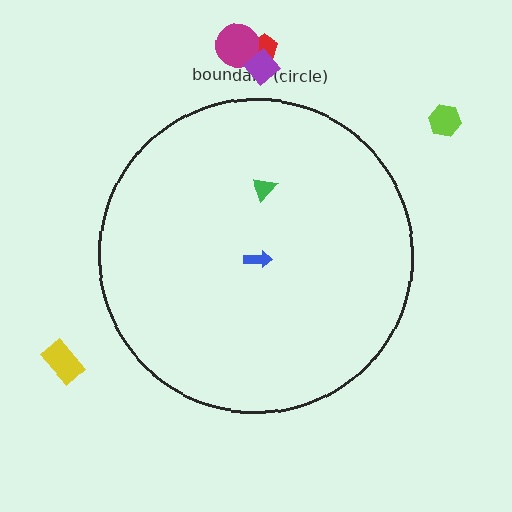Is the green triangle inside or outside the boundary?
Inside.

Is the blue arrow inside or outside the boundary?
Inside.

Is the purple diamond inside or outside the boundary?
Outside.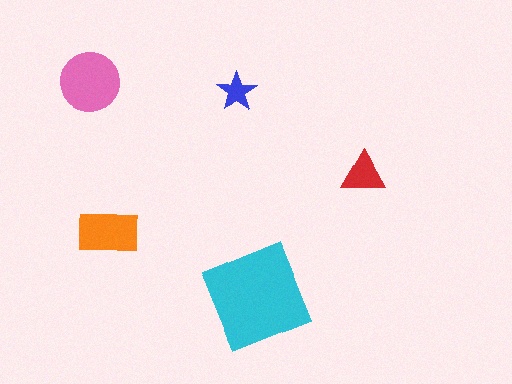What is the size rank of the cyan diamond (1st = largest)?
1st.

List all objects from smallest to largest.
The blue star, the red triangle, the orange rectangle, the pink circle, the cyan diamond.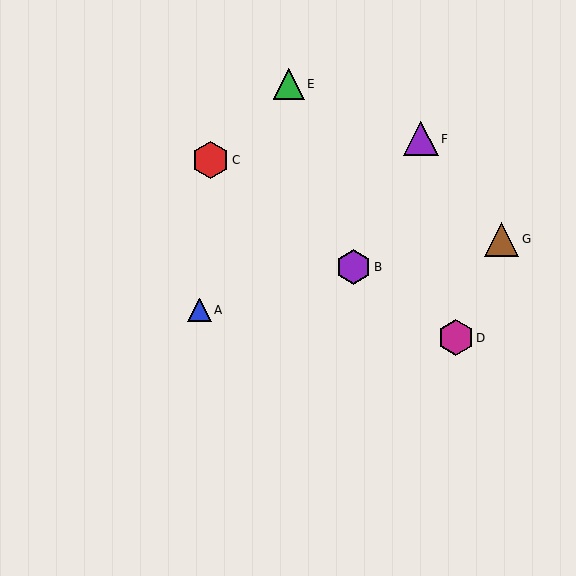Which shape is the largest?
The red hexagon (labeled C) is the largest.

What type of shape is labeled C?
Shape C is a red hexagon.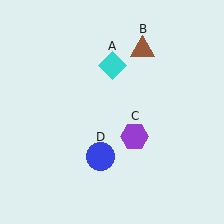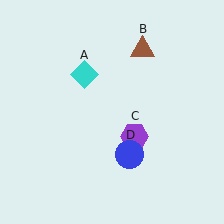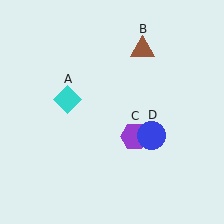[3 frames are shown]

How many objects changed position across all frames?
2 objects changed position: cyan diamond (object A), blue circle (object D).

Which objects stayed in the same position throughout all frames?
Brown triangle (object B) and purple hexagon (object C) remained stationary.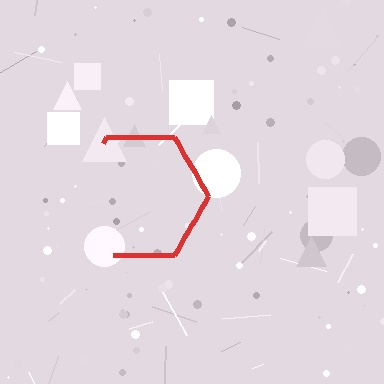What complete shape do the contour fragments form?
The contour fragments form a hexagon.